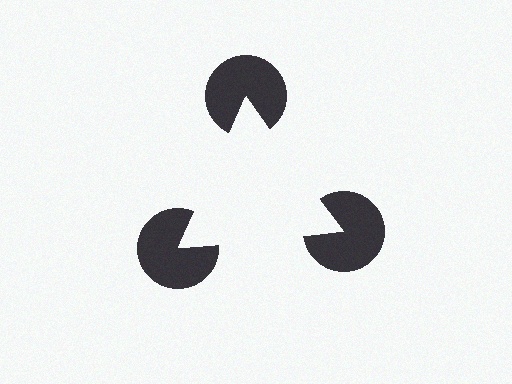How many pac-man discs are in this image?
There are 3 — one at each vertex of the illusory triangle.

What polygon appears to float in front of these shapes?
An illusory triangle — its edges are inferred from the aligned wedge cuts in the pac-man discs, not physically drawn.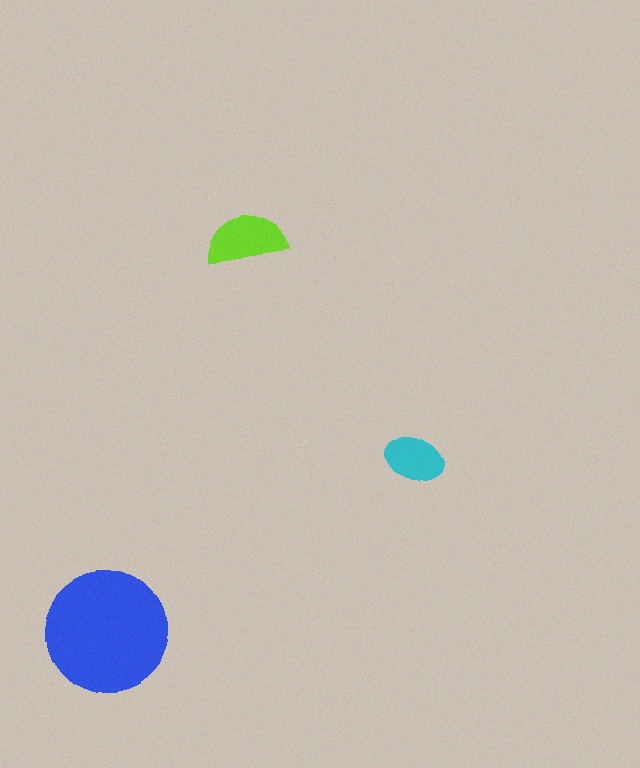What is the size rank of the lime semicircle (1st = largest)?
2nd.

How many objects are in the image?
There are 3 objects in the image.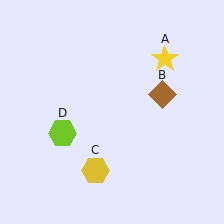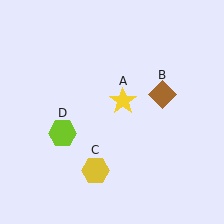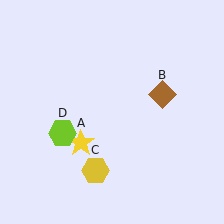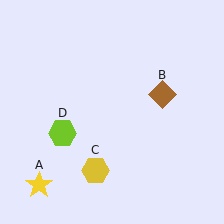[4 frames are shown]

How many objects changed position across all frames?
1 object changed position: yellow star (object A).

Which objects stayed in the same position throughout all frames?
Brown diamond (object B) and yellow hexagon (object C) and lime hexagon (object D) remained stationary.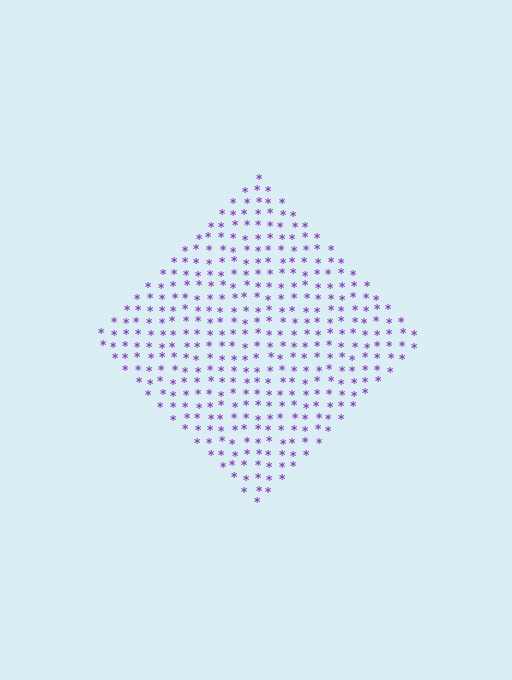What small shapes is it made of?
It is made of small asterisks.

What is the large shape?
The large shape is a diamond.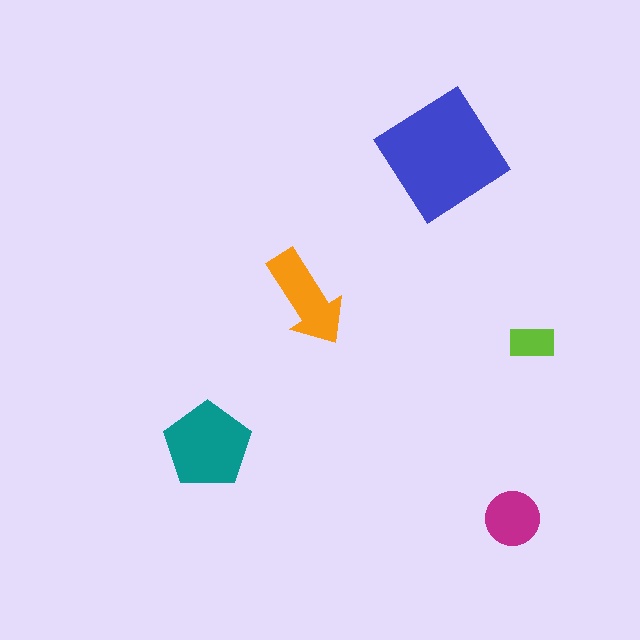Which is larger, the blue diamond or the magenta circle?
The blue diamond.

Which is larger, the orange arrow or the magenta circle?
The orange arrow.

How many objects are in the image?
There are 5 objects in the image.